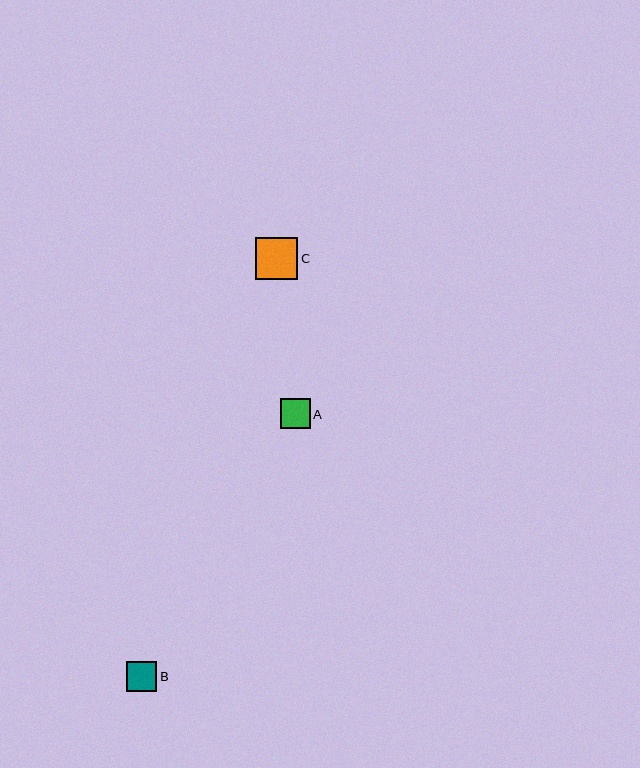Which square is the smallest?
Square B is the smallest with a size of approximately 30 pixels.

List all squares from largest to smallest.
From largest to smallest: C, A, B.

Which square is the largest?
Square C is the largest with a size of approximately 42 pixels.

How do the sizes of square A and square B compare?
Square A and square B are approximately the same size.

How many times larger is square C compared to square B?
Square C is approximately 1.4 times the size of square B.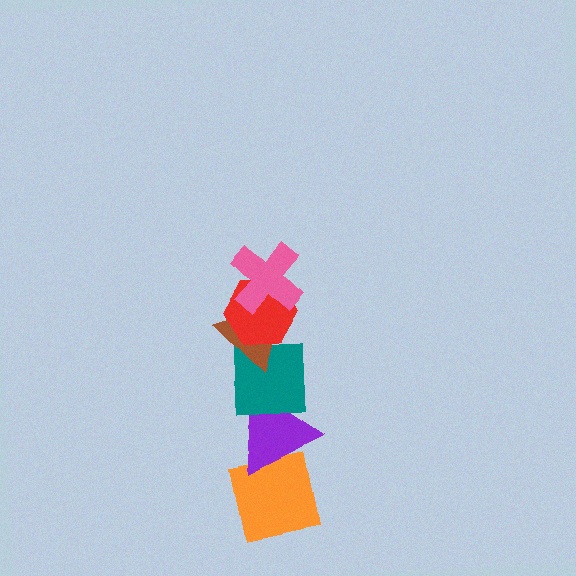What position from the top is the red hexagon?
The red hexagon is 2nd from the top.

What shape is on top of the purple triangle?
The teal square is on top of the purple triangle.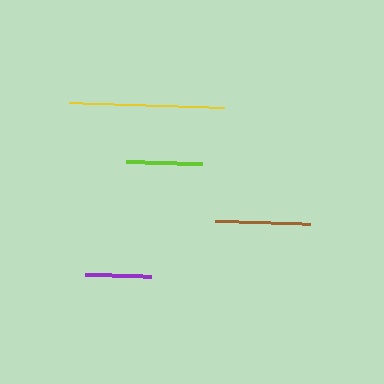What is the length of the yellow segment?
The yellow segment is approximately 156 pixels long.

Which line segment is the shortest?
The purple line is the shortest at approximately 66 pixels.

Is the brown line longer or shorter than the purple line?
The brown line is longer than the purple line.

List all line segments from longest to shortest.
From longest to shortest: yellow, brown, lime, purple.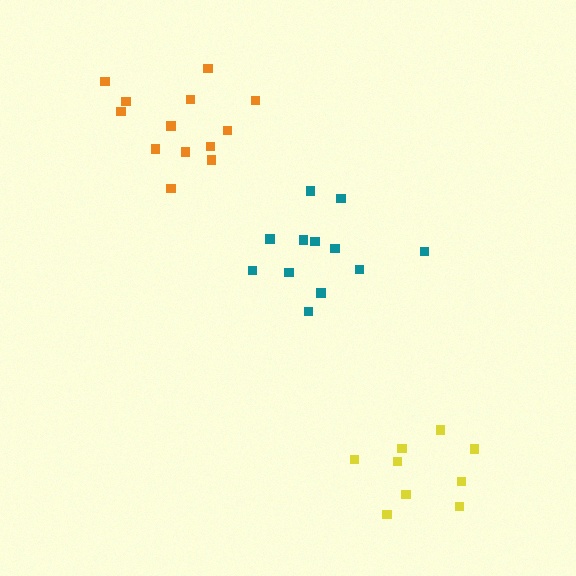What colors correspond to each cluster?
The clusters are colored: teal, yellow, orange.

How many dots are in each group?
Group 1: 12 dots, Group 2: 9 dots, Group 3: 13 dots (34 total).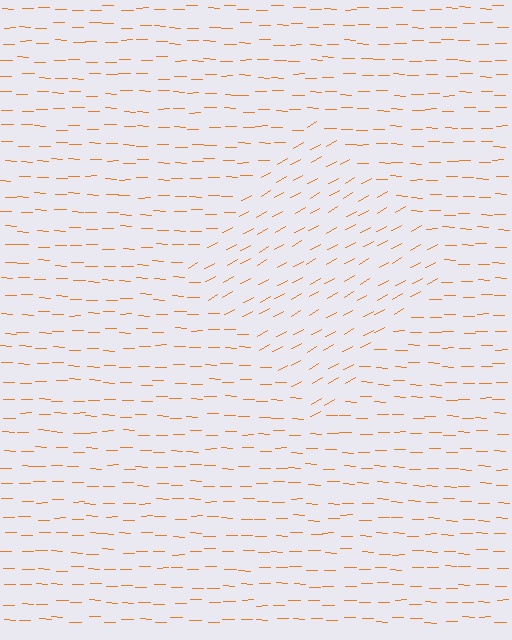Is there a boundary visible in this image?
Yes, there is a texture boundary formed by a change in line orientation.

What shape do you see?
I see a diamond.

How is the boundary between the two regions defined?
The boundary is defined purely by a change in line orientation (approximately 30 degrees difference). All lines are the same color and thickness.